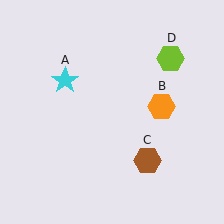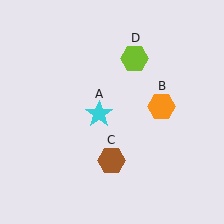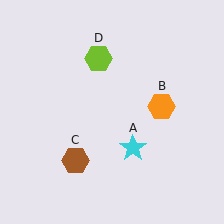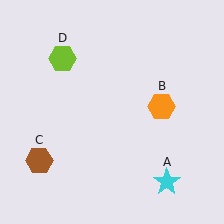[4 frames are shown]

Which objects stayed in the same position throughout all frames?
Orange hexagon (object B) remained stationary.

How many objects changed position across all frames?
3 objects changed position: cyan star (object A), brown hexagon (object C), lime hexagon (object D).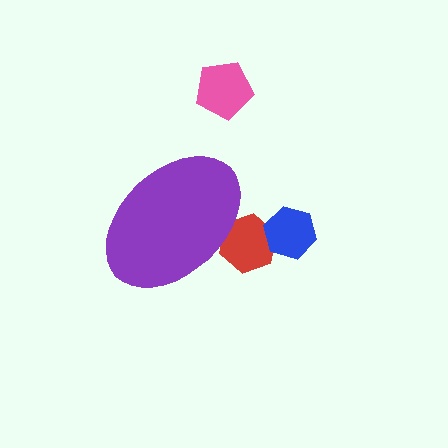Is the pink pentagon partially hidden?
No, the pink pentagon is fully visible.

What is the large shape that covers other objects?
A purple ellipse.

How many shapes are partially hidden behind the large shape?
1 shape is partially hidden.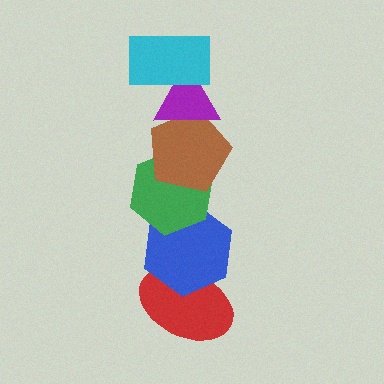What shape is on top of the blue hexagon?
The green hexagon is on top of the blue hexagon.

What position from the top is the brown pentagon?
The brown pentagon is 3rd from the top.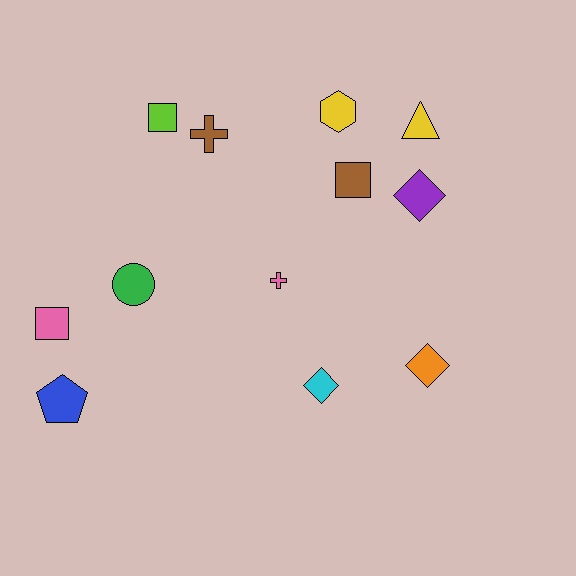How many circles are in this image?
There is 1 circle.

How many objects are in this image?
There are 12 objects.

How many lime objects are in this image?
There is 1 lime object.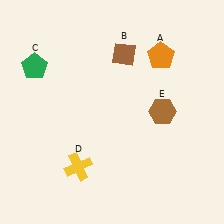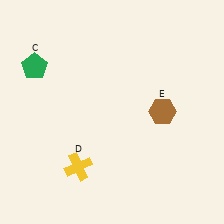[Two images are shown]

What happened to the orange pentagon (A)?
The orange pentagon (A) was removed in Image 2. It was in the top-right area of Image 1.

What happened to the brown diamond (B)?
The brown diamond (B) was removed in Image 2. It was in the top-right area of Image 1.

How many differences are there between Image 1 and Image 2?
There are 2 differences between the two images.